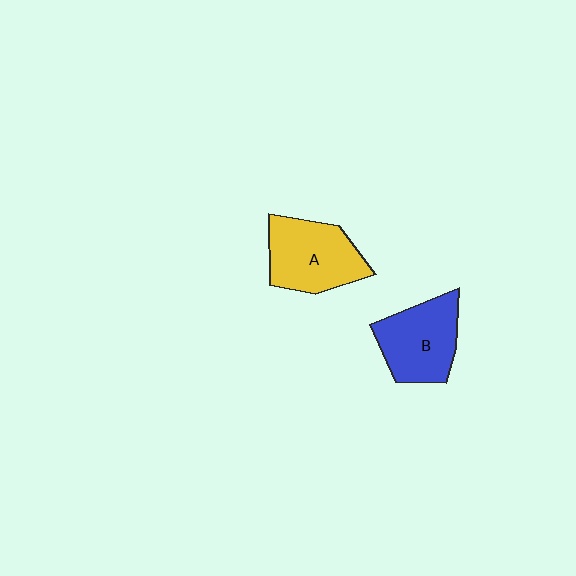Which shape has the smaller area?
Shape B (blue).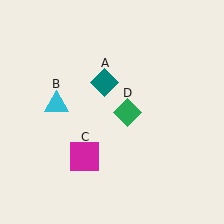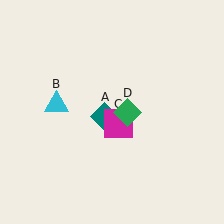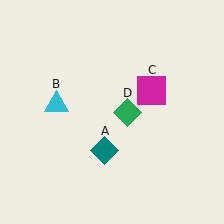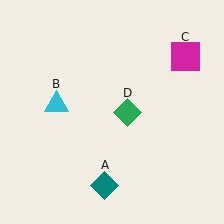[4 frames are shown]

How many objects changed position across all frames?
2 objects changed position: teal diamond (object A), magenta square (object C).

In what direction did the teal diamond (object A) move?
The teal diamond (object A) moved down.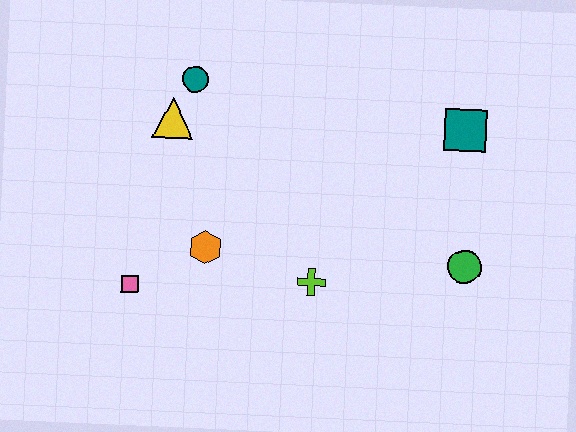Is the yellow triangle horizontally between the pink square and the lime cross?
Yes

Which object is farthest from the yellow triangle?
The green circle is farthest from the yellow triangle.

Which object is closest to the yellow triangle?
The teal circle is closest to the yellow triangle.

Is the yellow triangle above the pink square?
Yes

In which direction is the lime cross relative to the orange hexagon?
The lime cross is to the right of the orange hexagon.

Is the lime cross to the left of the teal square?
Yes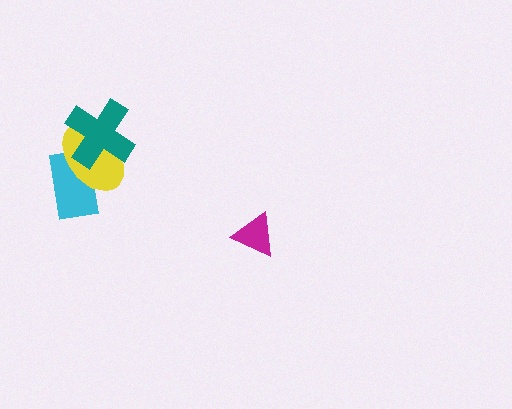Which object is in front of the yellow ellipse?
The teal cross is in front of the yellow ellipse.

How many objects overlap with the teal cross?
2 objects overlap with the teal cross.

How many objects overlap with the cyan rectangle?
2 objects overlap with the cyan rectangle.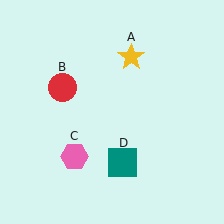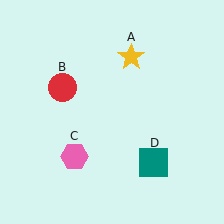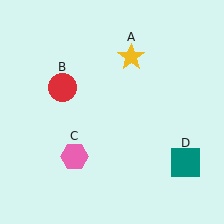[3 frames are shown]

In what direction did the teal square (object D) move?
The teal square (object D) moved right.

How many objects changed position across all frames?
1 object changed position: teal square (object D).